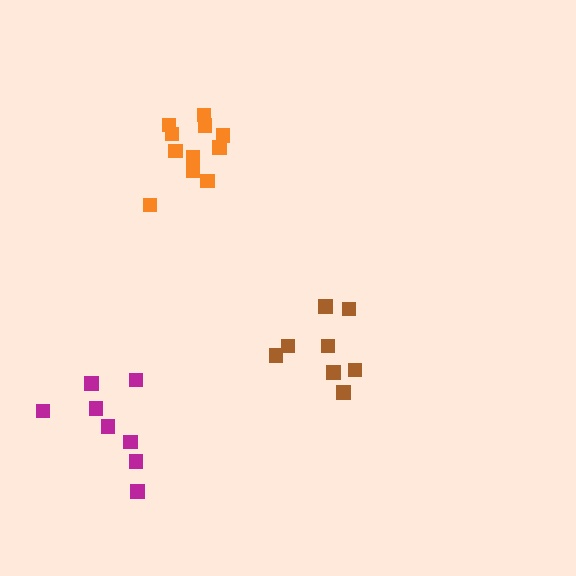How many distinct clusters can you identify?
There are 3 distinct clusters.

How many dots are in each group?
Group 1: 8 dots, Group 2: 11 dots, Group 3: 8 dots (27 total).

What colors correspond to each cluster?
The clusters are colored: brown, orange, magenta.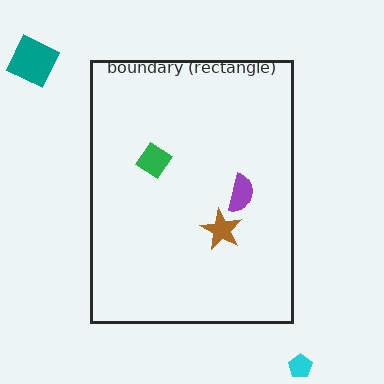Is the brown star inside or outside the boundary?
Inside.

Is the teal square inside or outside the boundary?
Outside.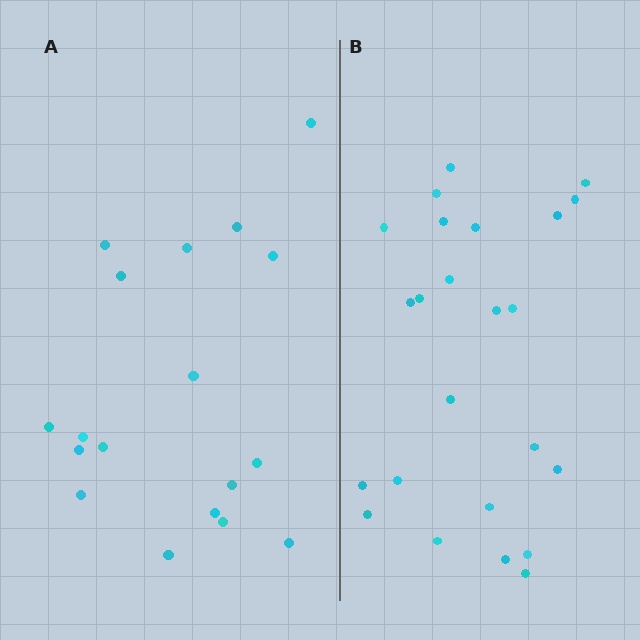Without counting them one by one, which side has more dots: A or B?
Region B (the right region) has more dots.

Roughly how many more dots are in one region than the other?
Region B has about 6 more dots than region A.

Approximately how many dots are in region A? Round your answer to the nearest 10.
About 20 dots. (The exact count is 18, which rounds to 20.)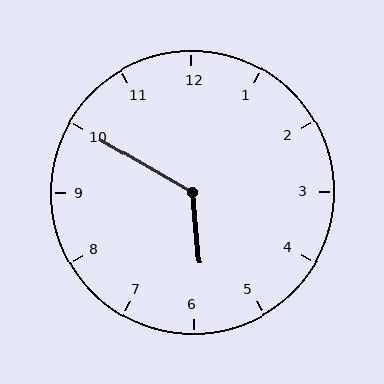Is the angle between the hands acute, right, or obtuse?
It is obtuse.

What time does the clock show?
5:50.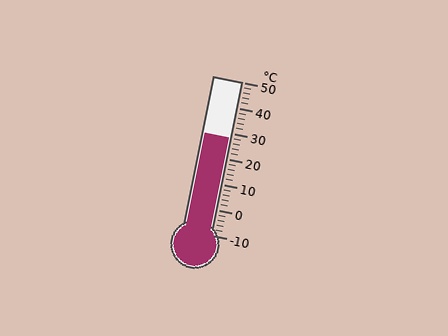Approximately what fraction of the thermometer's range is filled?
The thermometer is filled to approximately 65% of its range.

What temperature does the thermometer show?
The thermometer shows approximately 28°C.